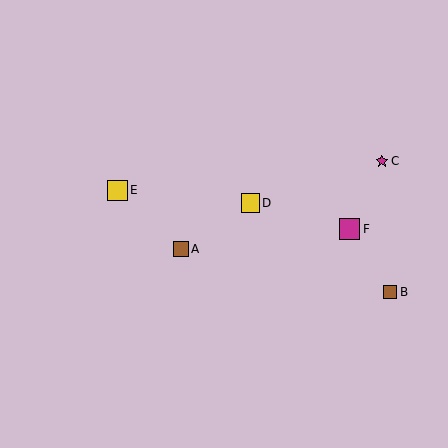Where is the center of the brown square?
The center of the brown square is at (390, 292).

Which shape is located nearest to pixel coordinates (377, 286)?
The brown square (labeled B) at (390, 292) is nearest to that location.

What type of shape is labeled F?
Shape F is a magenta square.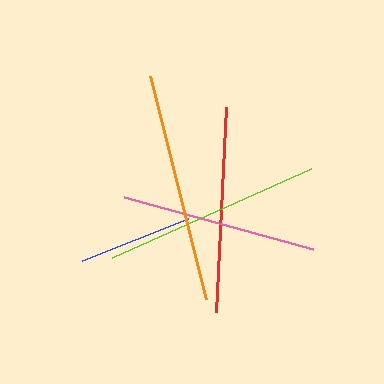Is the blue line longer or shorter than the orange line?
The orange line is longer than the blue line.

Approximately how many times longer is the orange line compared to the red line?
The orange line is approximately 1.1 times the length of the red line.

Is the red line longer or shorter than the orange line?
The orange line is longer than the red line.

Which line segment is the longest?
The orange line is the longest at approximately 230 pixels.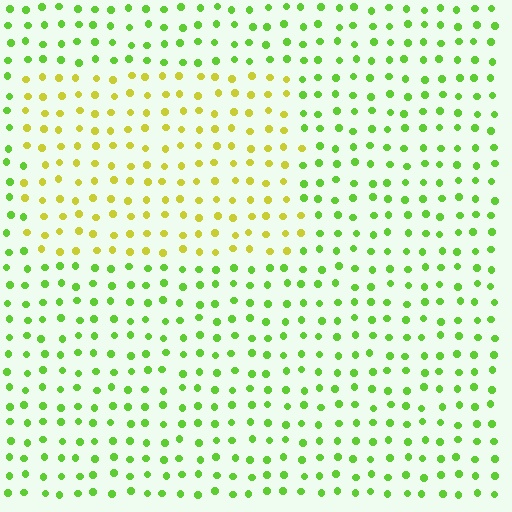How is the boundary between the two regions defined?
The boundary is defined purely by a slight shift in hue (about 42 degrees). Spacing, size, and orientation are identical on both sides.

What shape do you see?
I see a rectangle.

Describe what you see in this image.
The image is filled with small lime elements in a uniform arrangement. A rectangle-shaped region is visible where the elements are tinted to a slightly different hue, forming a subtle color boundary.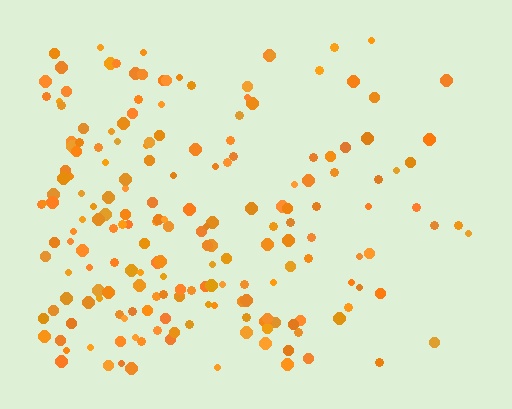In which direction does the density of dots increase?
From right to left, with the left side densest.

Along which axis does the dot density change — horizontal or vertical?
Horizontal.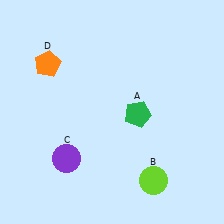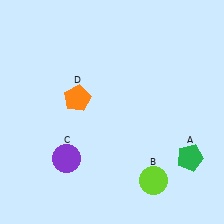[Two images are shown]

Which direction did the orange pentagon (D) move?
The orange pentagon (D) moved down.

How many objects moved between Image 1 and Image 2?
2 objects moved between the two images.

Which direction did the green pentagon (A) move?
The green pentagon (A) moved right.